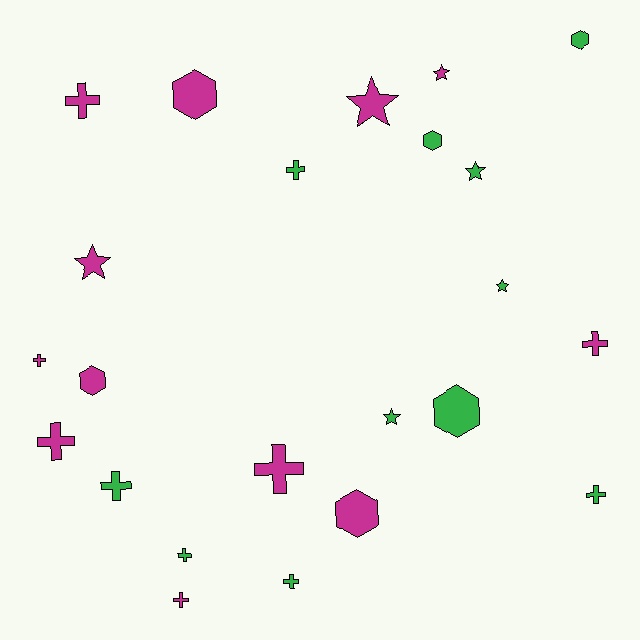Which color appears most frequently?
Magenta, with 12 objects.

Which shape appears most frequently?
Cross, with 11 objects.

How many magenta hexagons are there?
There are 3 magenta hexagons.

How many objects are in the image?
There are 23 objects.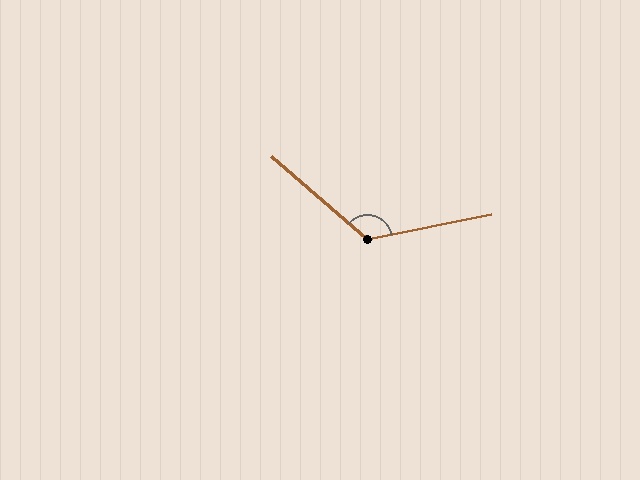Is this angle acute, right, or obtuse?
It is obtuse.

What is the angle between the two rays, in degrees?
Approximately 128 degrees.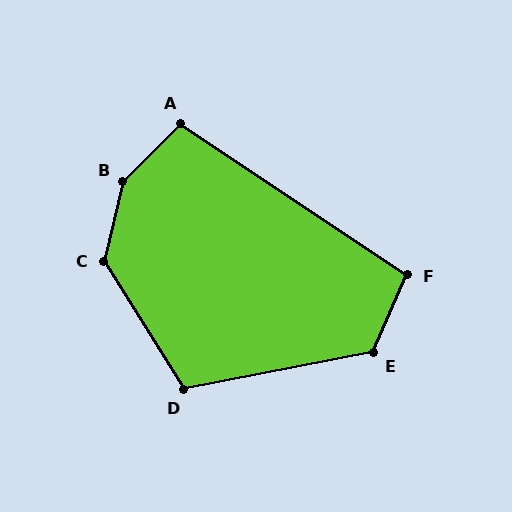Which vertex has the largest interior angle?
B, at approximately 149 degrees.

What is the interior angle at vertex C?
Approximately 135 degrees (obtuse).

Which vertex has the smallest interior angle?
F, at approximately 101 degrees.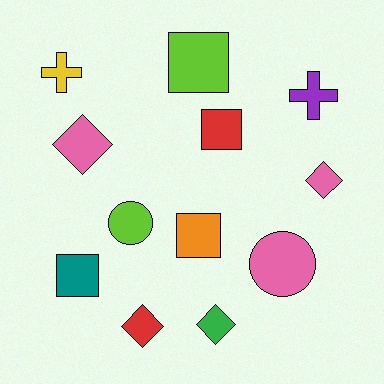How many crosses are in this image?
There are 2 crosses.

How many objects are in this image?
There are 12 objects.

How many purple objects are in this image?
There is 1 purple object.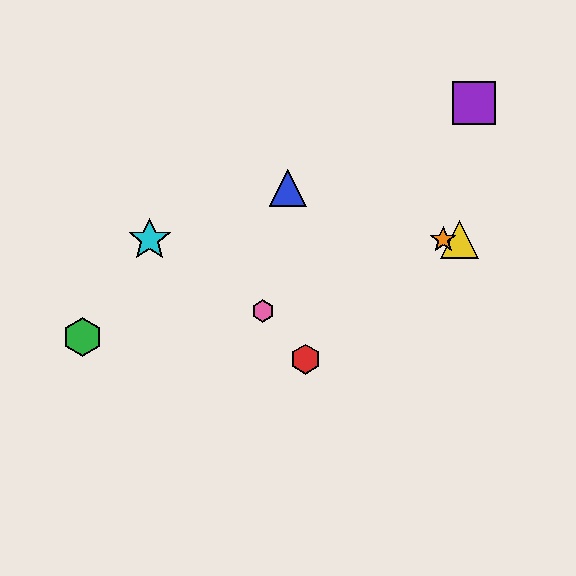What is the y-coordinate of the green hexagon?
The green hexagon is at y≈337.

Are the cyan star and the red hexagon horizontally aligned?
No, the cyan star is at y≈240 and the red hexagon is at y≈359.